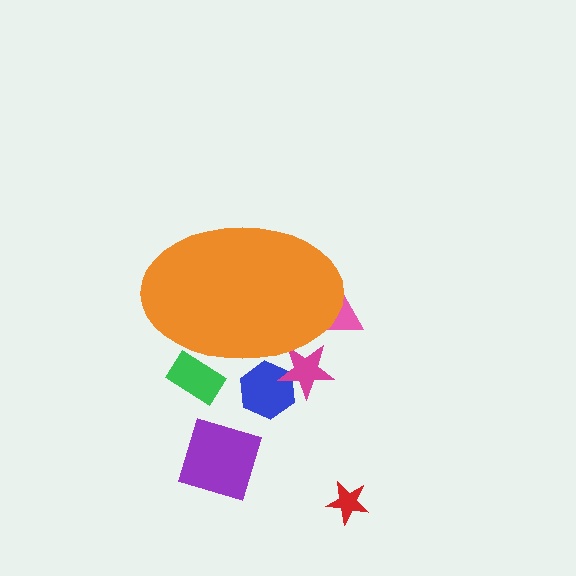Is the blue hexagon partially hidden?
Yes, the blue hexagon is partially hidden behind the orange ellipse.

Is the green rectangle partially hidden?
Yes, the green rectangle is partially hidden behind the orange ellipse.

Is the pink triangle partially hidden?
Yes, the pink triangle is partially hidden behind the orange ellipse.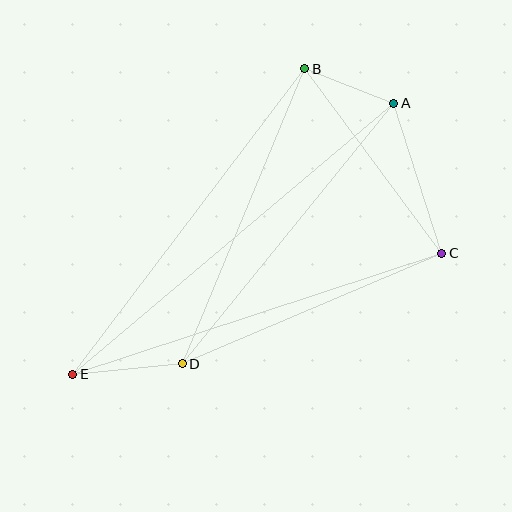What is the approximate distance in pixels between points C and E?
The distance between C and E is approximately 388 pixels.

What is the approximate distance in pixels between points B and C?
The distance between B and C is approximately 230 pixels.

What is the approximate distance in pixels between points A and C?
The distance between A and C is approximately 158 pixels.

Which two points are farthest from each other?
Points A and E are farthest from each other.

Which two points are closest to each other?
Points A and B are closest to each other.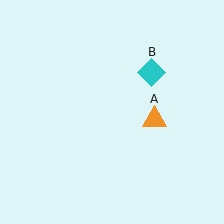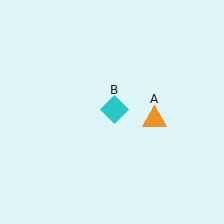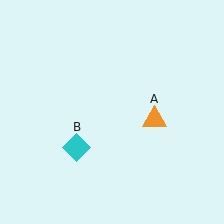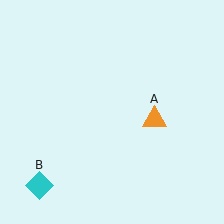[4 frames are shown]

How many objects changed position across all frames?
1 object changed position: cyan diamond (object B).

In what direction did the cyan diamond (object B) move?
The cyan diamond (object B) moved down and to the left.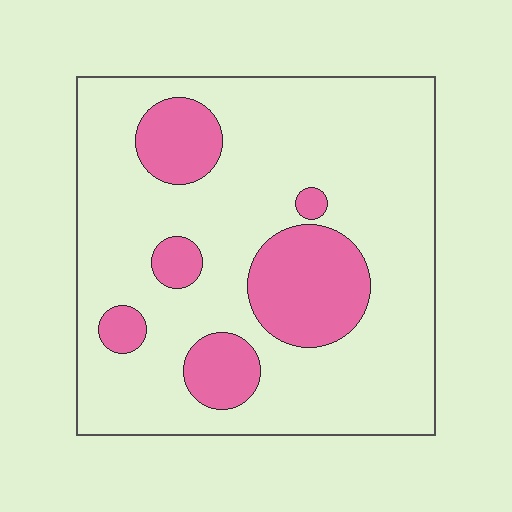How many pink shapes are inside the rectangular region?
6.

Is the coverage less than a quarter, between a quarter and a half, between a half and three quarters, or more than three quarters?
Less than a quarter.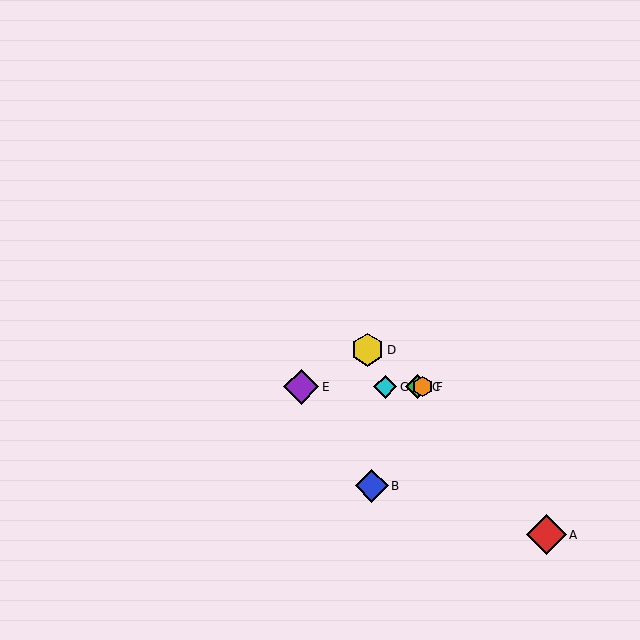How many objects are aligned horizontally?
4 objects (C, E, F, G) are aligned horizontally.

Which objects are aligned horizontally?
Objects C, E, F, G are aligned horizontally.